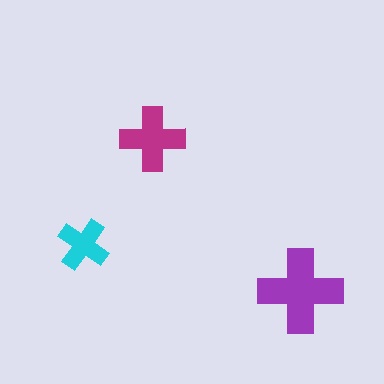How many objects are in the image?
There are 3 objects in the image.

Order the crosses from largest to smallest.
the purple one, the magenta one, the cyan one.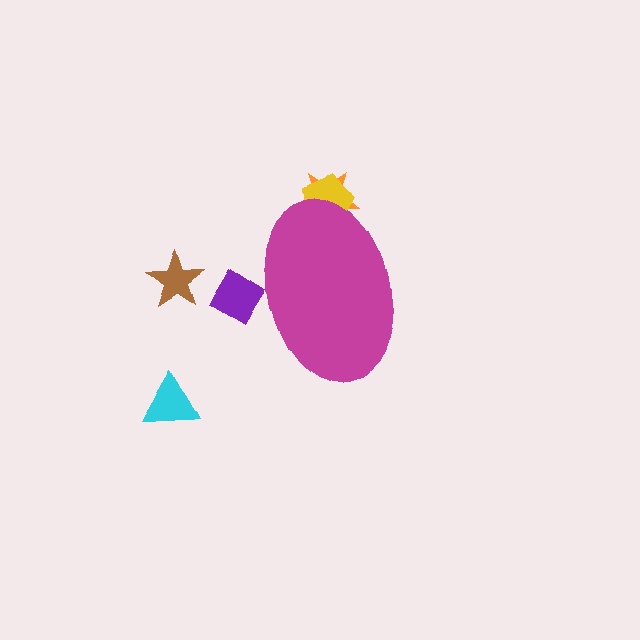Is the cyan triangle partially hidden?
No, the cyan triangle is fully visible.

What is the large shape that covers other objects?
A magenta ellipse.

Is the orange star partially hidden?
Yes, the orange star is partially hidden behind the magenta ellipse.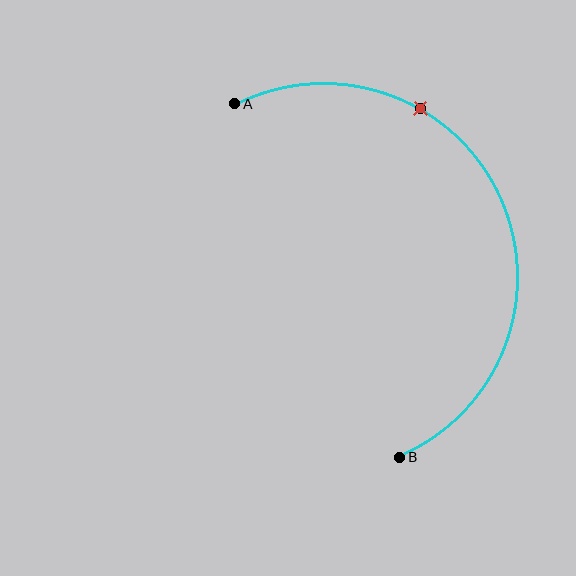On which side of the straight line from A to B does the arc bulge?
The arc bulges to the right of the straight line connecting A and B.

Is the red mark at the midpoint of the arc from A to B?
No. The red mark lies on the arc but is closer to endpoint A. The arc midpoint would be at the point on the curve equidistant along the arc from both A and B.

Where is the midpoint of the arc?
The arc midpoint is the point on the curve farthest from the straight line joining A and B. It sits to the right of that line.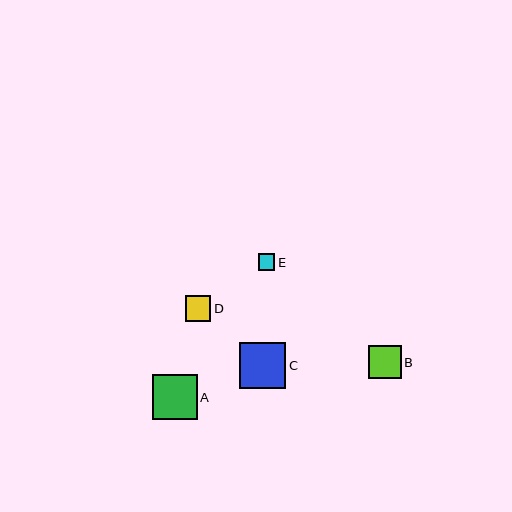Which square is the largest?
Square C is the largest with a size of approximately 47 pixels.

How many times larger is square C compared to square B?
Square C is approximately 1.4 times the size of square B.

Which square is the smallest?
Square E is the smallest with a size of approximately 17 pixels.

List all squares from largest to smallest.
From largest to smallest: C, A, B, D, E.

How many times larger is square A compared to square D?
Square A is approximately 1.7 times the size of square D.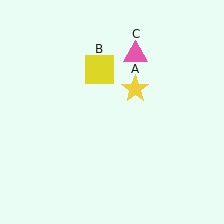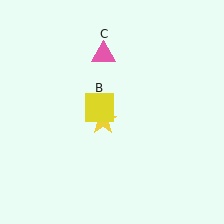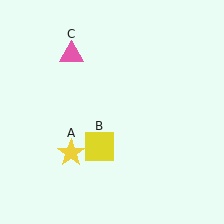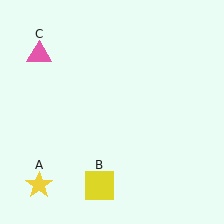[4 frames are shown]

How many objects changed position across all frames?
3 objects changed position: yellow star (object A), yellow square (object B), pink triangle (object C).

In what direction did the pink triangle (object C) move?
The pink triangle (object C) moved left.